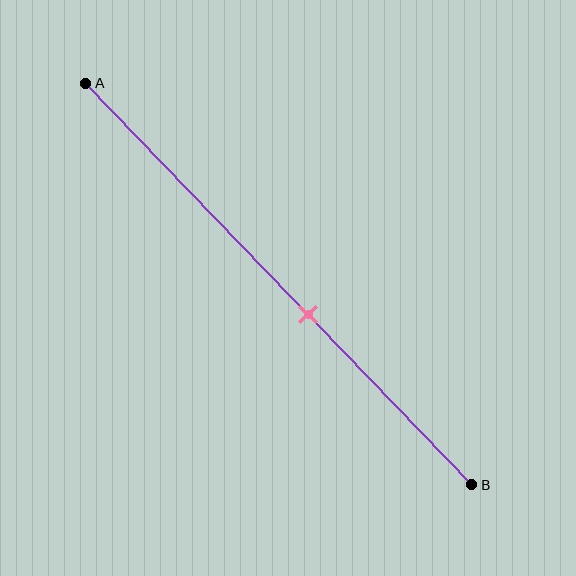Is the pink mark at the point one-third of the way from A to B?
No, the mark is at about 60% from A, not at the 33% one-third point.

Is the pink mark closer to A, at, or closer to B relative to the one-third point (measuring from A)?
The pink mark is closer to point B than the one-third point of segment AB.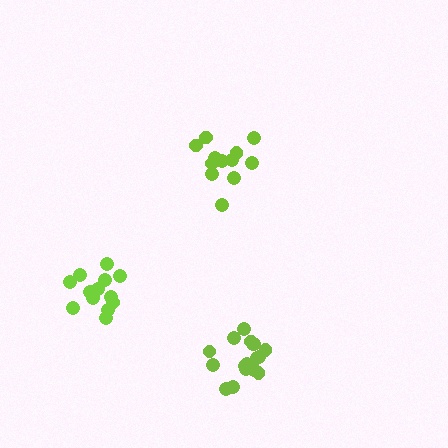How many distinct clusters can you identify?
There are 3 distinct clusters.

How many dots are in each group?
Group 1: 13 dots, Group 2: 12 dots, Group 3: 17 dots (42 total).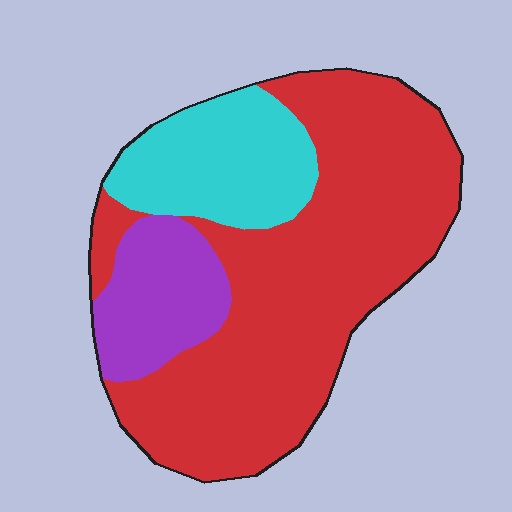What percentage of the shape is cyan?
Cyan takes up about one fifth (1/5) of the shape.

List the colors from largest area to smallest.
From largest to smallest: red, cyan, purple.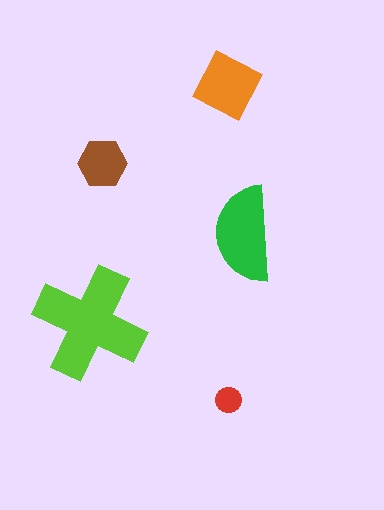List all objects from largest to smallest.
The lime cross, the green semicircle, the orange square, the brown hexagon, the red circle.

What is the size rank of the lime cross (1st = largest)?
1st.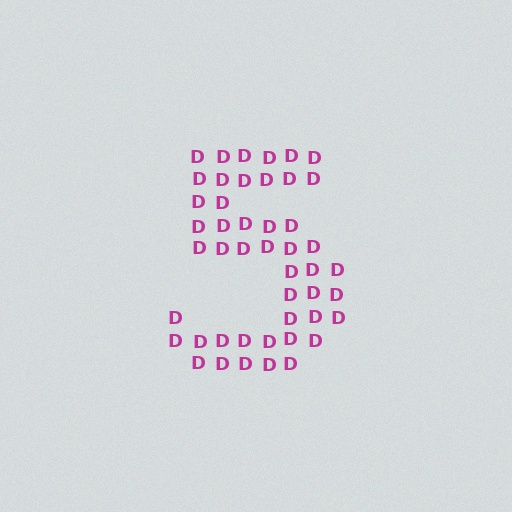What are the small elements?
The small elements are letter D's.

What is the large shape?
The large shape is the digit 5.